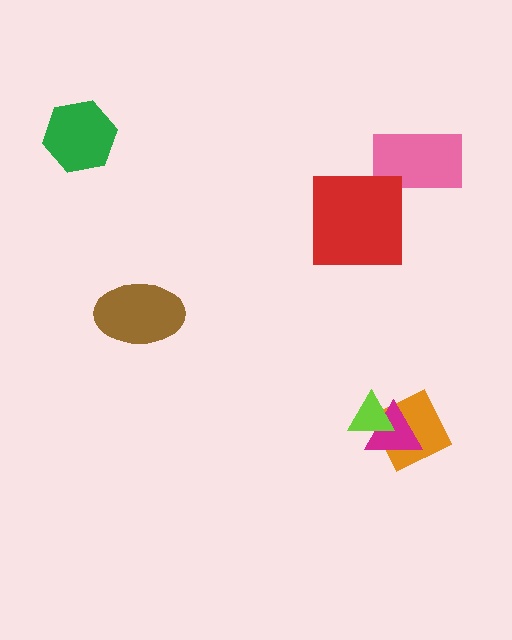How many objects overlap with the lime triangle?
2 objects overlap with the lime triangle.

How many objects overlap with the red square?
0 objects overlap with the red square.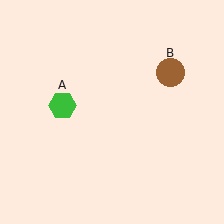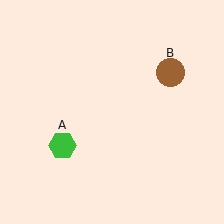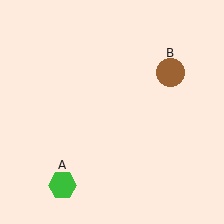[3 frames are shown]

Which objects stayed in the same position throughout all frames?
Brown circle (object B) remained stationary.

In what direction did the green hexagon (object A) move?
The green hexagon (object A) moved down.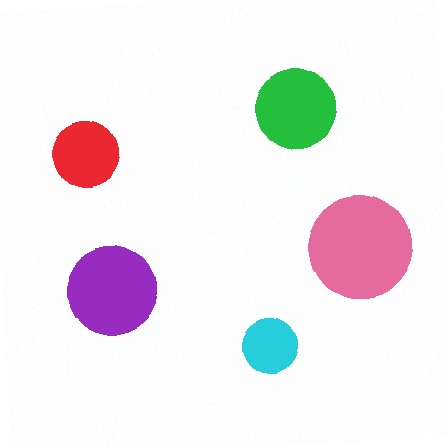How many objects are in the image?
There are 5 objects in the image.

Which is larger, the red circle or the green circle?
The green one.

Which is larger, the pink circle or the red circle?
The pink one.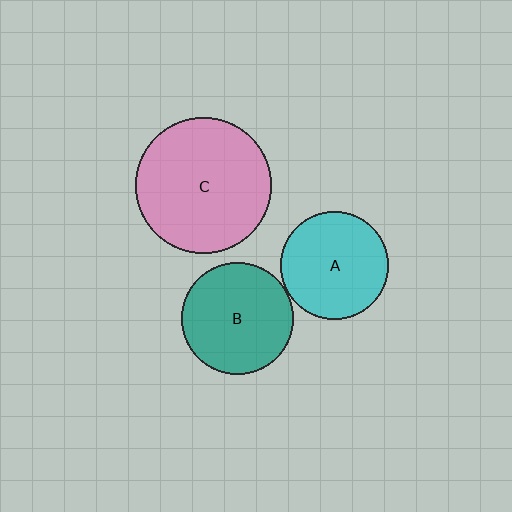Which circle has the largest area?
Circle C (pink).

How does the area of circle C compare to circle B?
Approximately 1.5 times.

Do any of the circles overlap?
No, none of the circles overlap.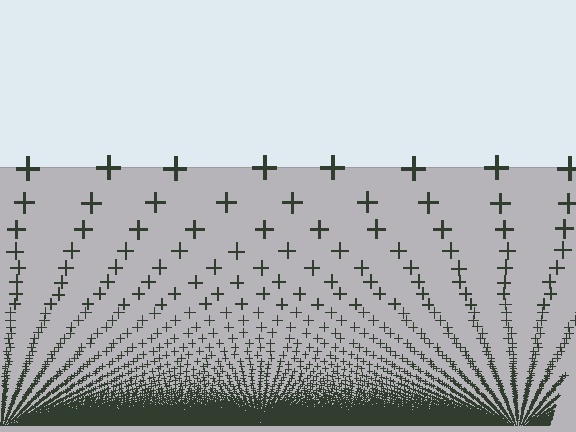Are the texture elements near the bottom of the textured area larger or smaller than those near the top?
Smaller. The gradient is inverted — elements near the bottom are smaller and denser.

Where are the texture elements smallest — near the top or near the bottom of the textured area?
Near the bottom.